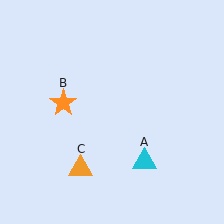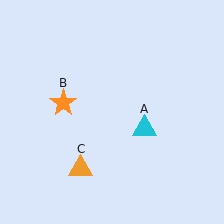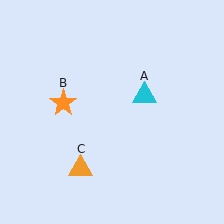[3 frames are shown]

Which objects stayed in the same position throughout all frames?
Orange star (object B) and orange triangle (object C) remained stationary.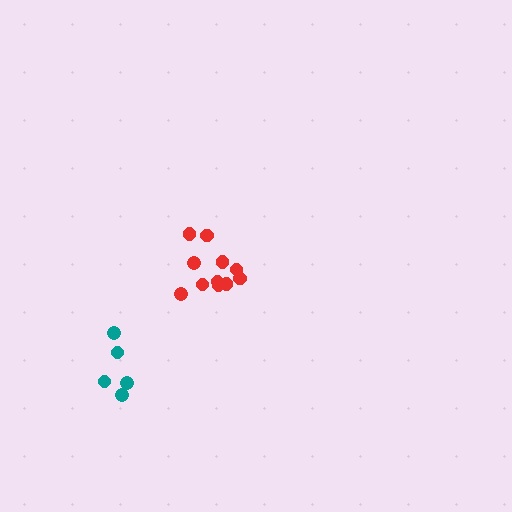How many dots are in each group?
Group 1: 11 dots, Group 2: 5 dots (16 total).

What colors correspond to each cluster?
The clusters are colored: red, teal.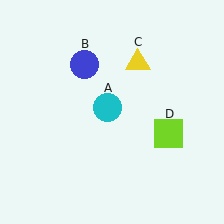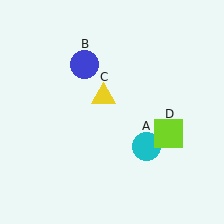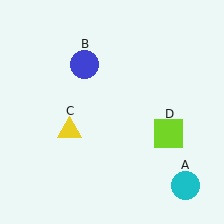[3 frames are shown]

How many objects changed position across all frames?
2 objects changed position: cyan circle (object A), yellow triangle (object C).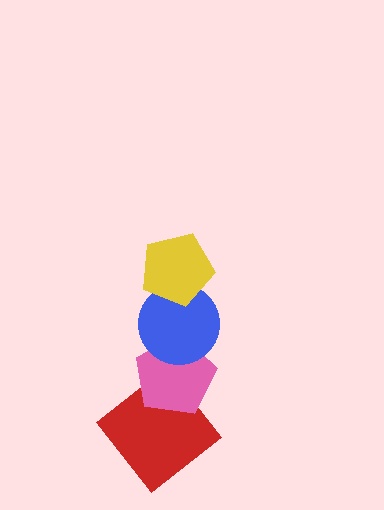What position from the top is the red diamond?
The red diamond is 4th from the top.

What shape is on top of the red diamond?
The pink pentagon is on top of the red diamond.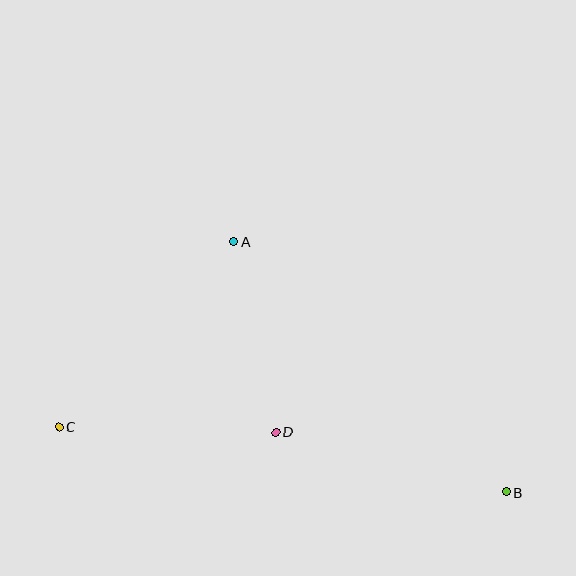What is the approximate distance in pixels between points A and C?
The distance between A and C is approximately 255 pixels.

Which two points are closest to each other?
Points A and D are closest to each other.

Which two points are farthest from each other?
Points B and C are farthest from each other.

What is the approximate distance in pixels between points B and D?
The distance between B and D is approximately 238 pixels.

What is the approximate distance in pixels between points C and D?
The distance between C and D is approximately 217 pixels.